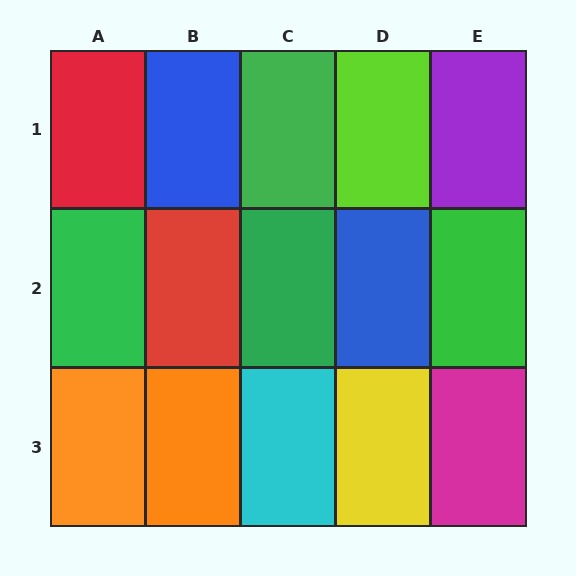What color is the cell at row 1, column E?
Purple.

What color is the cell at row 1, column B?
Blue.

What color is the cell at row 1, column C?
Green.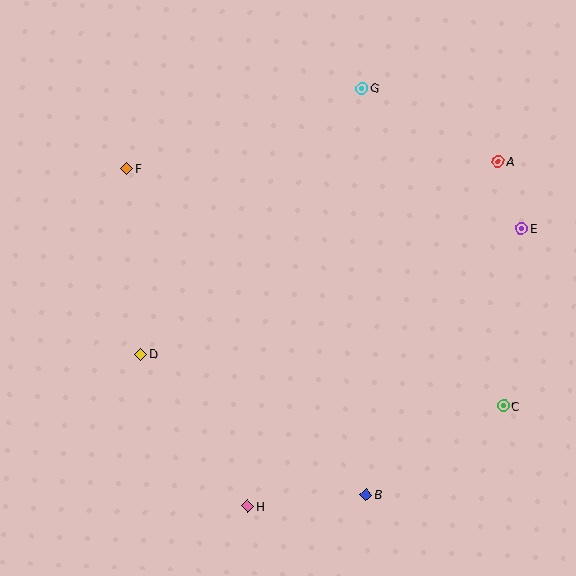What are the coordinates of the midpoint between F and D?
The midpoint between F and D is at (134, 261).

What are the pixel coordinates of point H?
Point H is at (248, 506).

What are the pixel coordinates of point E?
Point E is at (522, 228).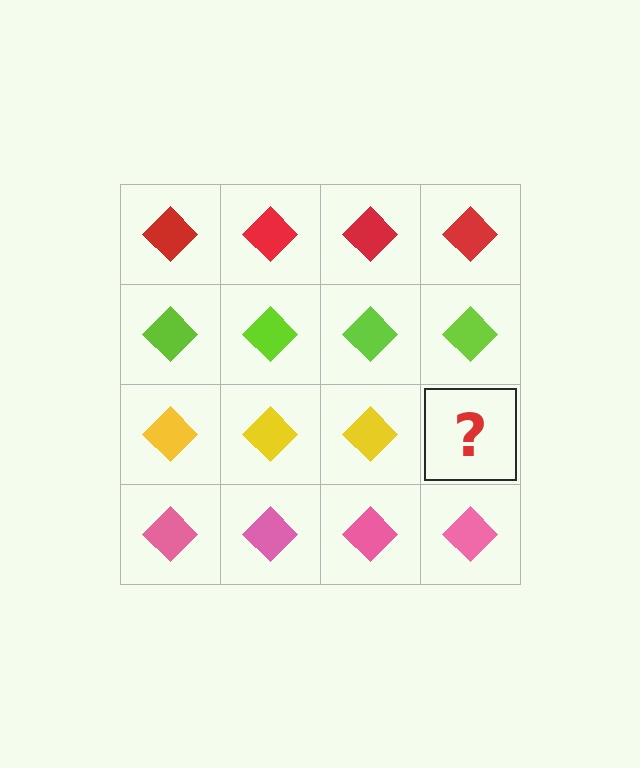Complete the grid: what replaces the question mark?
The question mark should be replaced with a yellow diamond.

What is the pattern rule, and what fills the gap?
The rule is that each row has a consistent color. The gap should be filled with a yellow diamond.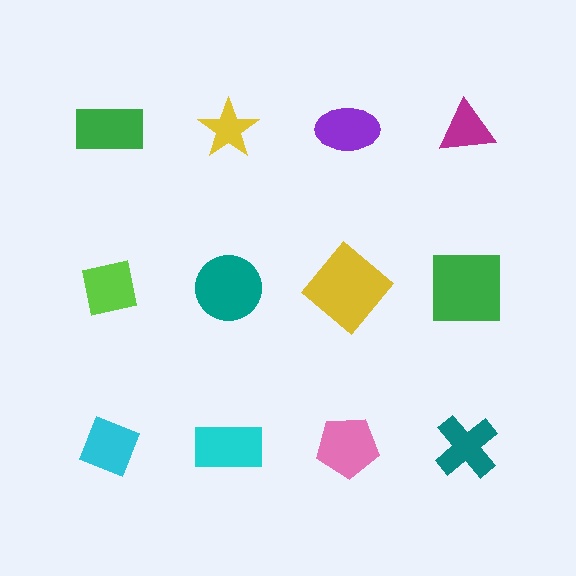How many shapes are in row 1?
4 shapes.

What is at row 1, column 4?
A magenta triangle.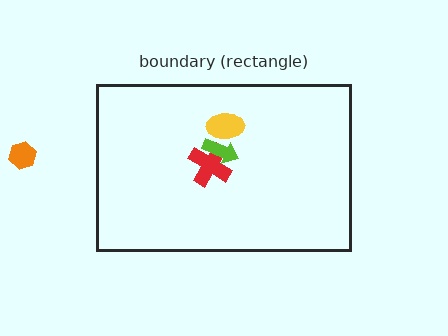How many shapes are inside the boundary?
3 inside, 1 outside.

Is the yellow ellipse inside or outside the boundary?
Inside.